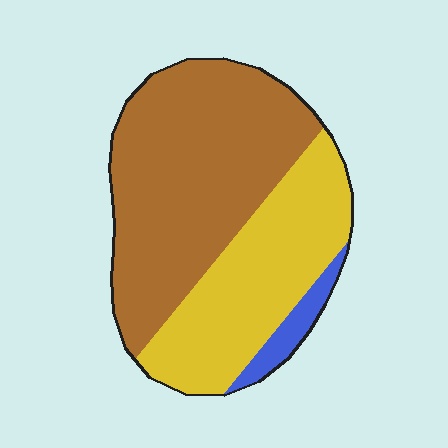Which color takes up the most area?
Brown, at roughly 55%.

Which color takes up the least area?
Blue, at roughly 5%.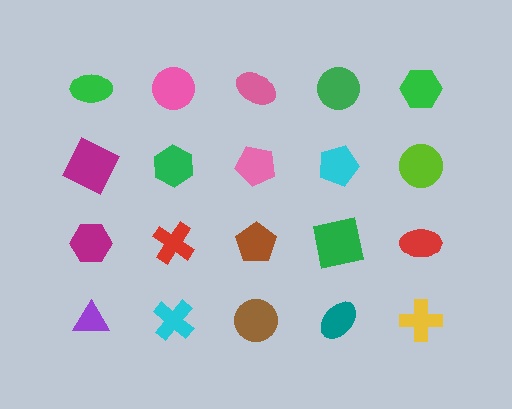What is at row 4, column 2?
A cyan cross.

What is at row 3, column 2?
A red cross.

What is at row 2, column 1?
A magenta square.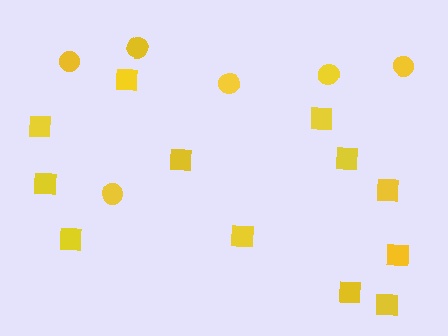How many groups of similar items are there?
There are 2 groups: one group of circles (6) and one group of squares (12).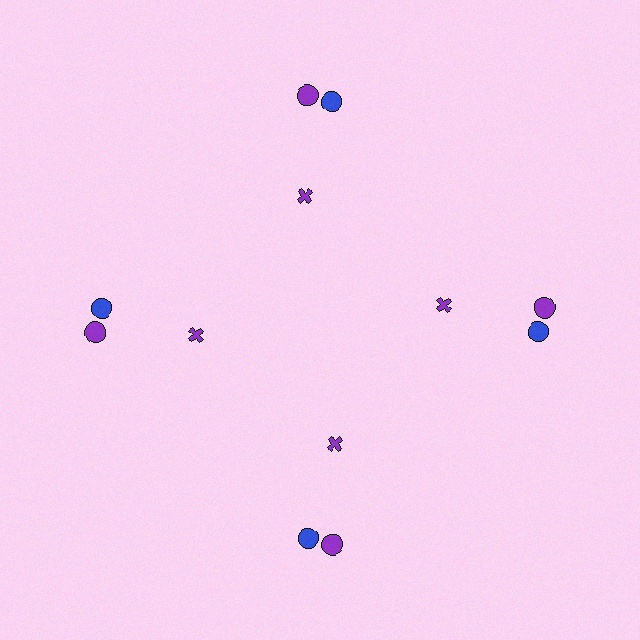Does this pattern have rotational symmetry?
Yes, this pattern has 4-fold rotational symmetry. It looks the same after rotating 90 degrees around the center.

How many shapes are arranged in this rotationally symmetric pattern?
There are 12 shapes, arranged in 4 groups of 3.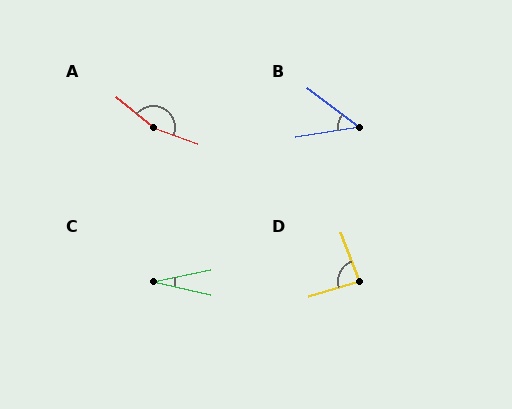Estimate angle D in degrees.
Approximately 86 degrees.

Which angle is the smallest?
C, at approximately 25 degrees.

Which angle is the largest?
A, at approximately 160 degrees.